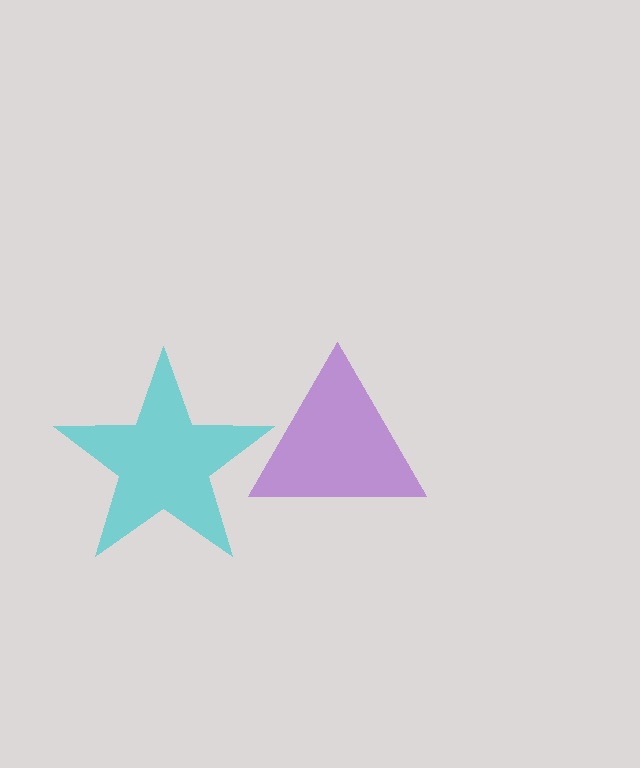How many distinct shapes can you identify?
There are 2 distinct shapes: a purple triangle, a cyan star.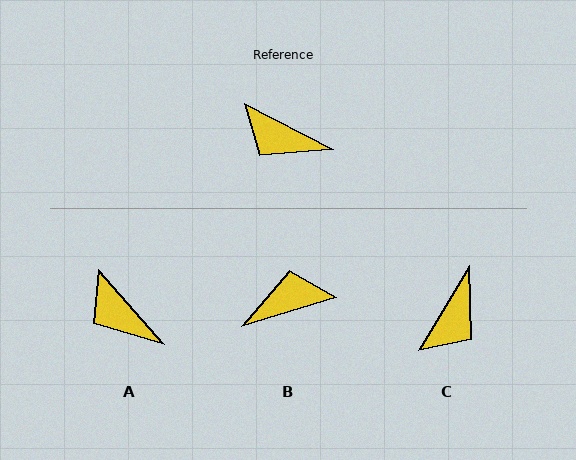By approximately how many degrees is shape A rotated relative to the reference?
Approximately 21 degrees clockwise.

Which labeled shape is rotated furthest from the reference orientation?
B, about 136 degrees away.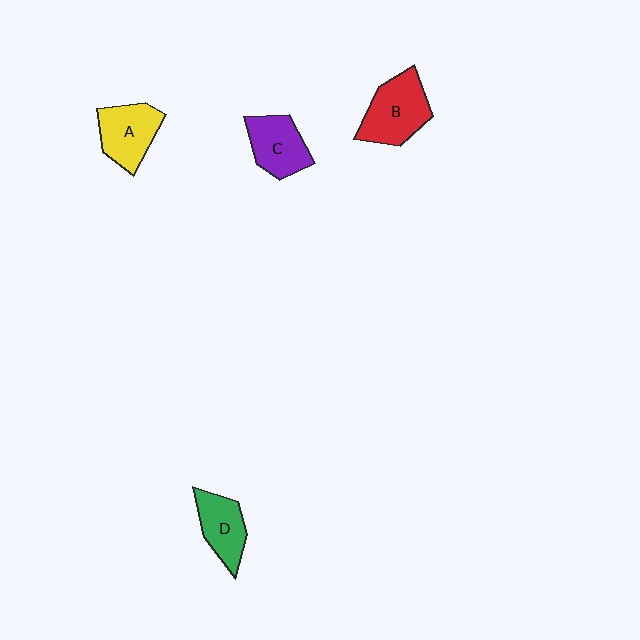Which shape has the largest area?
Shape B (red).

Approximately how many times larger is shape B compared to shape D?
Approximately 1.4 times.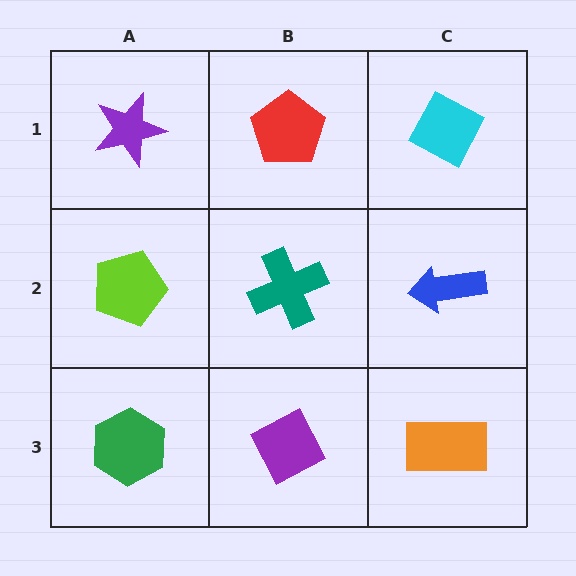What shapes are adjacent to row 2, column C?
A cyan diamond (row 1, column C), an orange rectangle (row 3, column C), a teal cross (row 2, column B).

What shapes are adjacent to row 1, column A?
A lime pentagon (row 2, column A), a red pentagon (row 1, column B).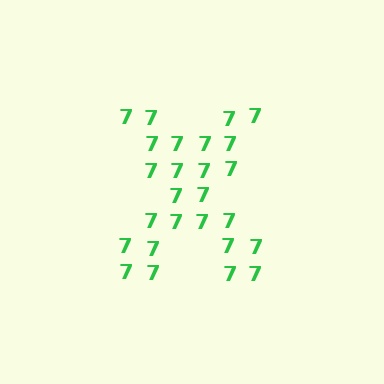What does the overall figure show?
The overall figure shows the letter X.